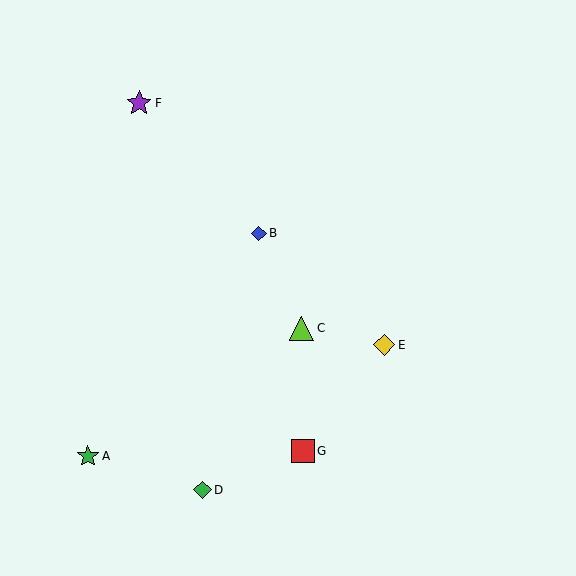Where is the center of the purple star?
The center of the purple star is at (139, 103).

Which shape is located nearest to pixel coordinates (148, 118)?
The purple star (labeled F) at (139, 103) is nearest to that location.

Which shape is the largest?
The purple star (labeled F) is the largest.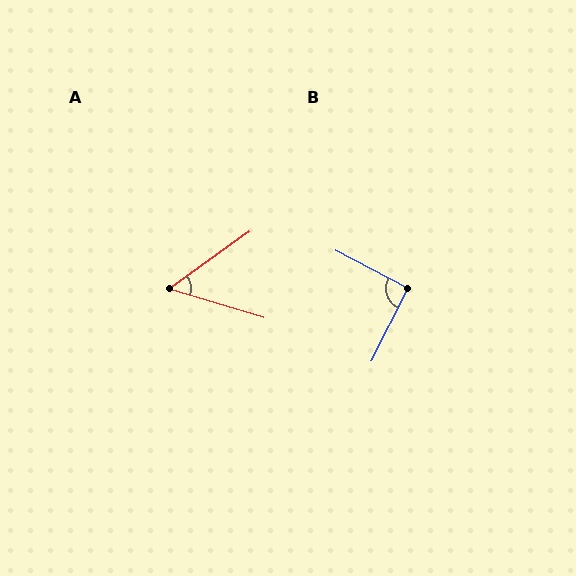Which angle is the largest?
B, at approximately 91 degrees.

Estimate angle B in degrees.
Approximately 91 degrees.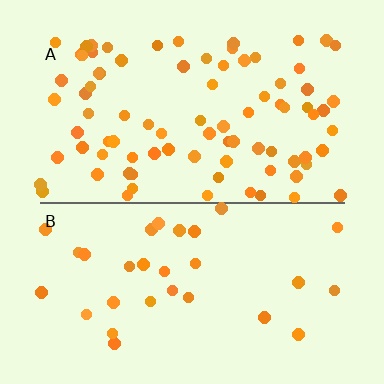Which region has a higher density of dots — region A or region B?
A (the top).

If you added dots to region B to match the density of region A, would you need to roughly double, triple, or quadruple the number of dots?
Approximately triple.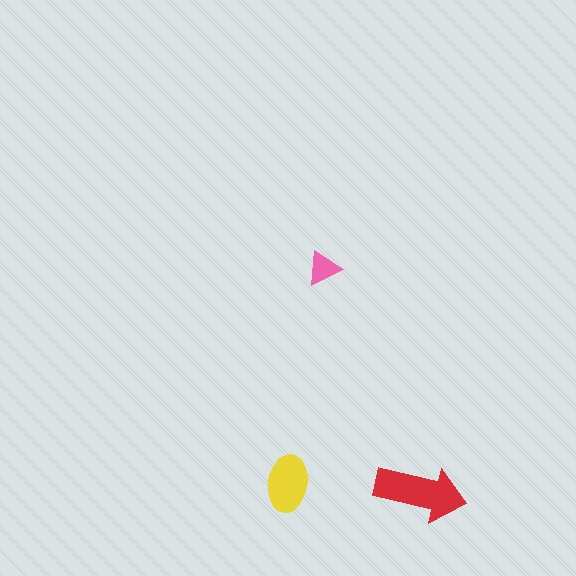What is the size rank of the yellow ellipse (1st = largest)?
2nd.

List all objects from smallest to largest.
The pink triangle, the yellow ellipse, the red arrow.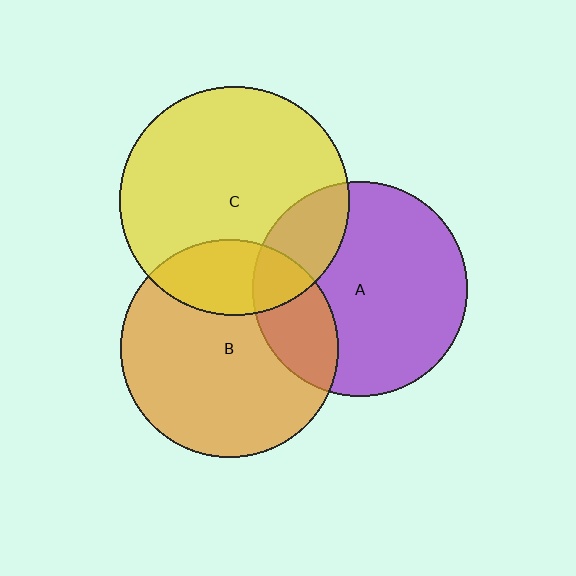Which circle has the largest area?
Circle C (yellow).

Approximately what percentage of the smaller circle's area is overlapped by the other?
Approximately 20%.